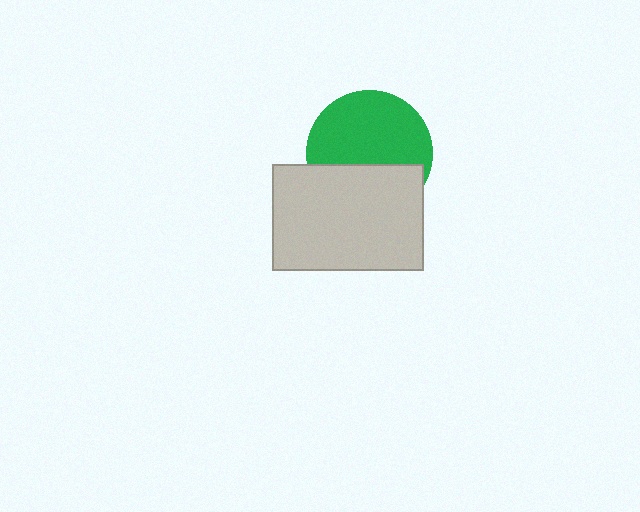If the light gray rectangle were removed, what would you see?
You would see the complete green circle.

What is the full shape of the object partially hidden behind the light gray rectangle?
The partially hidden object is a green circle.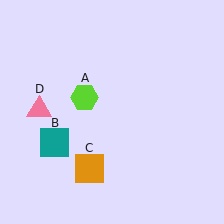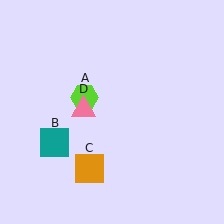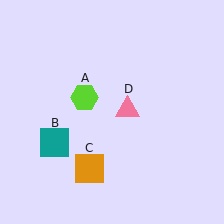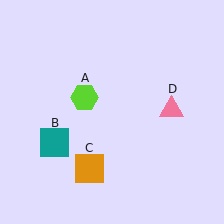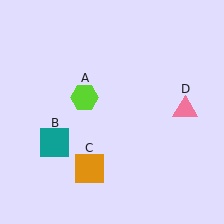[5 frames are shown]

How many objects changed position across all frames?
1 object changed position: pink triangle (object D).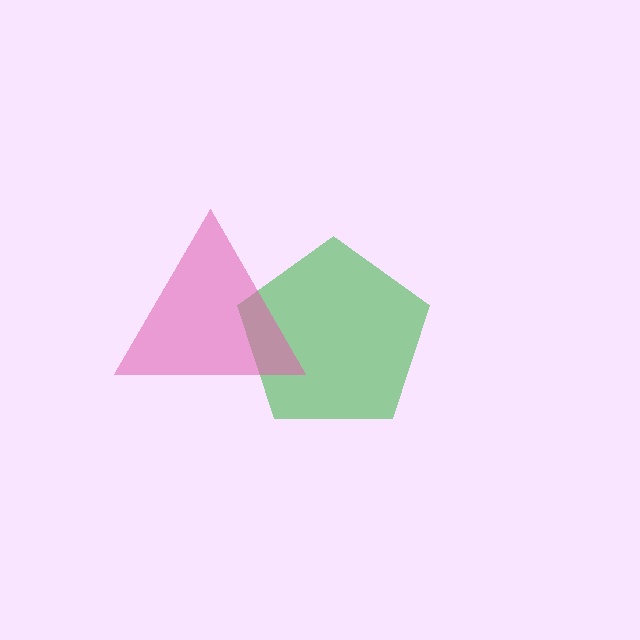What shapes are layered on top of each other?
The layered shapes are: a green pentagon, a pink triangle.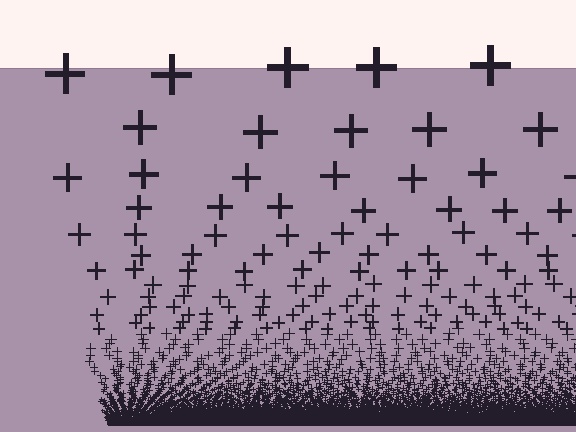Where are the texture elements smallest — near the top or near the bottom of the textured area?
Near the bottom.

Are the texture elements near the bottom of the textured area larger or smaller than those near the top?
Smaller. The gradient is inverted — elements near the bottom are smaller and denser.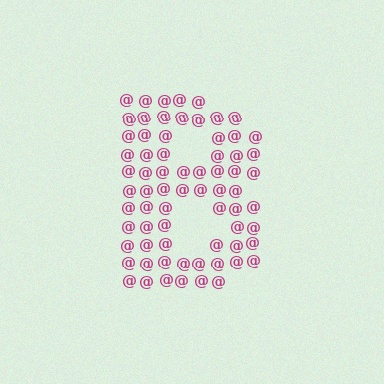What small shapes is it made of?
It is made of small at signs.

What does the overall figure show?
The overall figure shows the letter B.